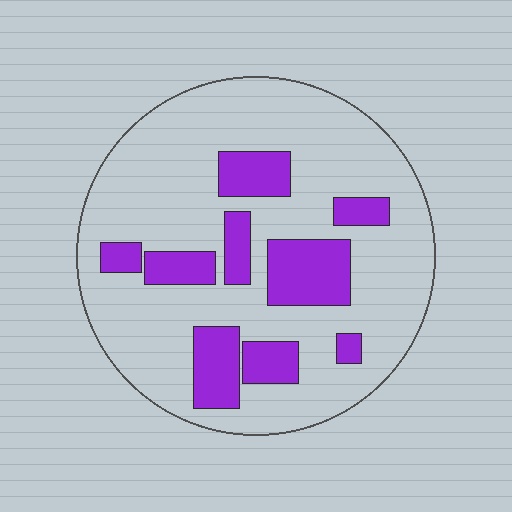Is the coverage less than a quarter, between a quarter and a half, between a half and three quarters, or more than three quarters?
Less than a quarter.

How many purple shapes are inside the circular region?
9.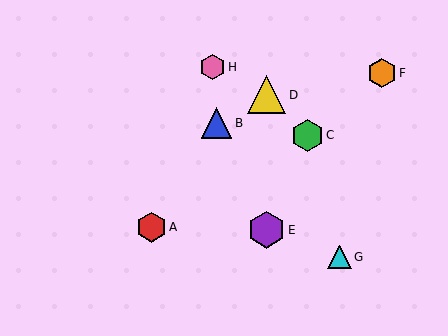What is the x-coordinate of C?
Object C is at x≈308.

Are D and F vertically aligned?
No, D is at x≈267 and F is at x≈382.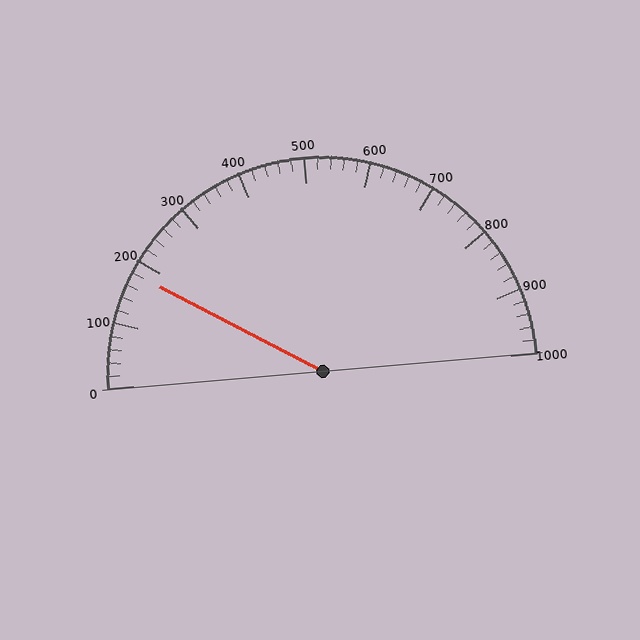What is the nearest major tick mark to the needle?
The nearest major tick mark is 200.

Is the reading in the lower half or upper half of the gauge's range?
The reading is in the lower half of the range (0 to 1000).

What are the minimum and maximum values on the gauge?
The gauge ranges from 0 to 1000.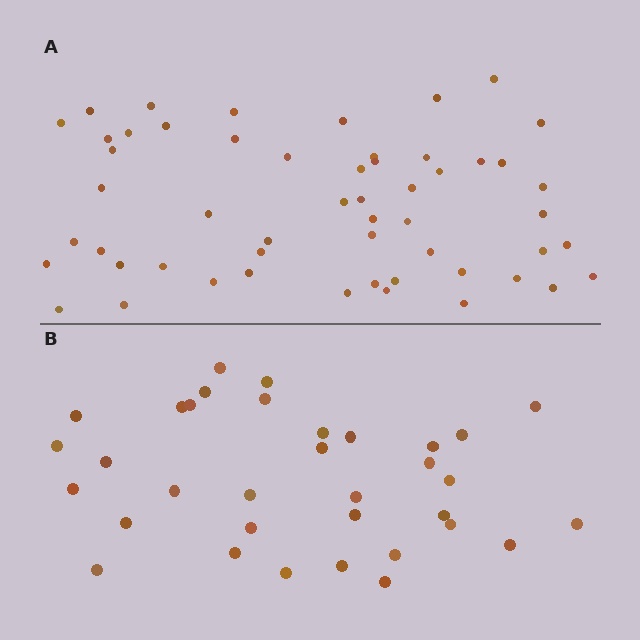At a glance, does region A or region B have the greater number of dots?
Region A (the top region) has more dots.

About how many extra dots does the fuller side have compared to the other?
Region A has approximately 20 more dots than region B.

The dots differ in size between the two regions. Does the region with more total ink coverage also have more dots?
No. Region B has more total ink coverage because its dots are larger, but region A actually contains more individual dots. Total area can be misleading — the number of items is what matters here.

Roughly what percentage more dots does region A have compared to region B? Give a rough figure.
About 60% more.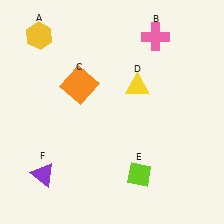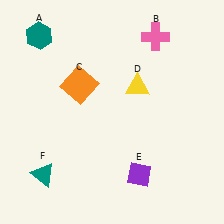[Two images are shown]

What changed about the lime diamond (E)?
In Image 1, E is lime. In Image 2, it changed to purple.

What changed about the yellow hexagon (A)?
In Image 1, A is yellow. In Image 2, it changed to teal.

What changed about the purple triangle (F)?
In Image 1, F is purple. In Image 2, it changed to teal.